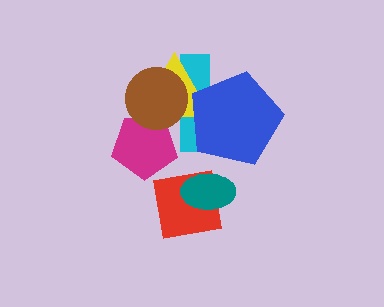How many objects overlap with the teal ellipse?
1 object overlaps with the teal ellipse.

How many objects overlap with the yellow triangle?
4 objects overlap with the yellow triangle.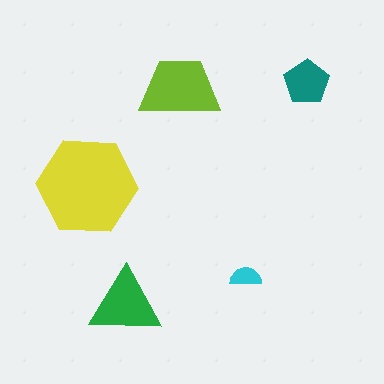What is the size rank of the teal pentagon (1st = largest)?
4th.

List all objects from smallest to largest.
The cyan semicircle, the teal pentagon, the green triangle, the lime trapezoid, the yellow hexagon.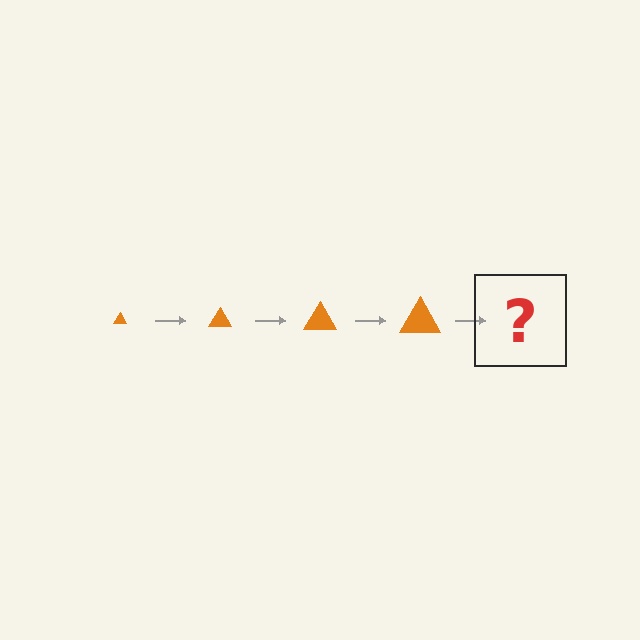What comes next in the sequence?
The next element should be an orange triangle, larger than the previous one.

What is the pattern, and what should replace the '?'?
The pattern is that the triangle gets progressively larger each step. The '?' should be an orange triangle, larger than the previous one.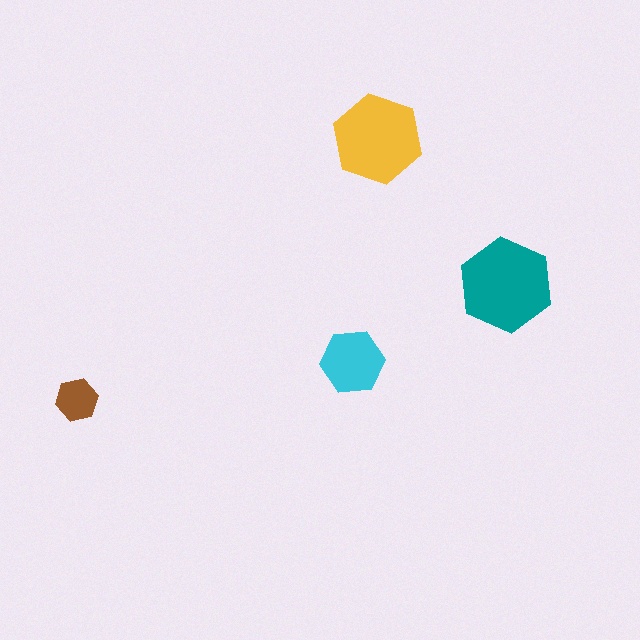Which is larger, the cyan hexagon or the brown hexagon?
The cyan one.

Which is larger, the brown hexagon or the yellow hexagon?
The yellow one.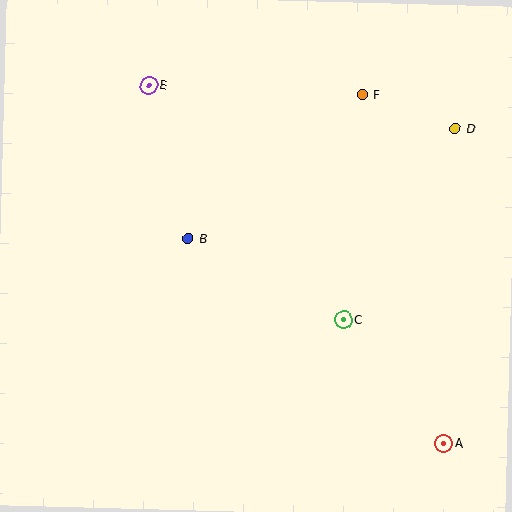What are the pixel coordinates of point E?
Point E is at (149, 85).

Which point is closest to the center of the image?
Point B at (188, 239) is closest to the center.